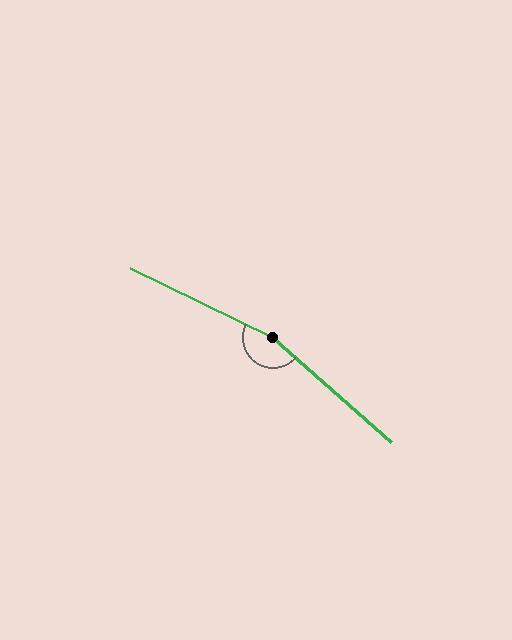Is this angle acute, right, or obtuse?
It is obtuse.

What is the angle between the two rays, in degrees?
Approximately 164 degrees.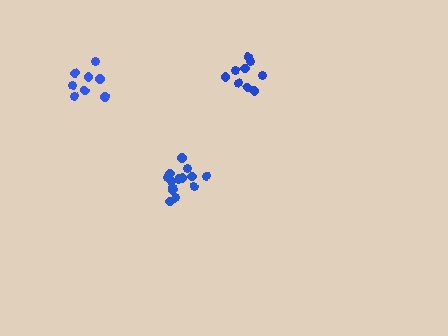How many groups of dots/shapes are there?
There are 3 groups.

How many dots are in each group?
Group 1: 14 dots, Group 2: 8 dots, Group 3: 9 dots (31 total).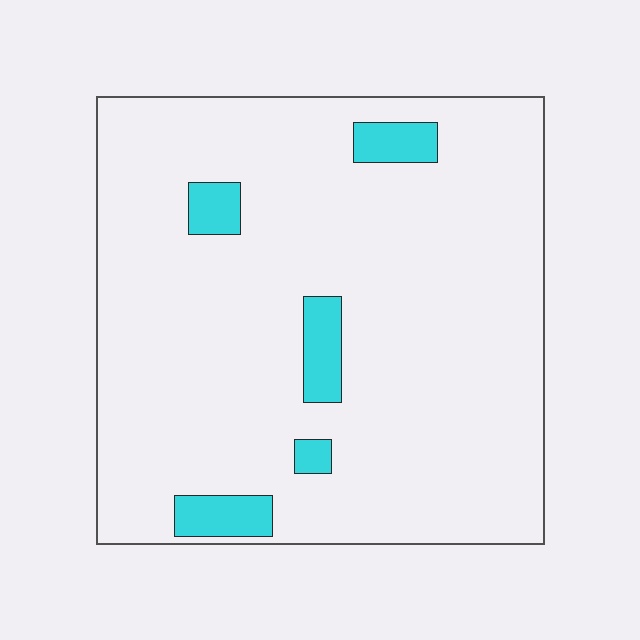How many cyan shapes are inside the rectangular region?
5.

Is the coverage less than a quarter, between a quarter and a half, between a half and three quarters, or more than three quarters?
Less than a quarter.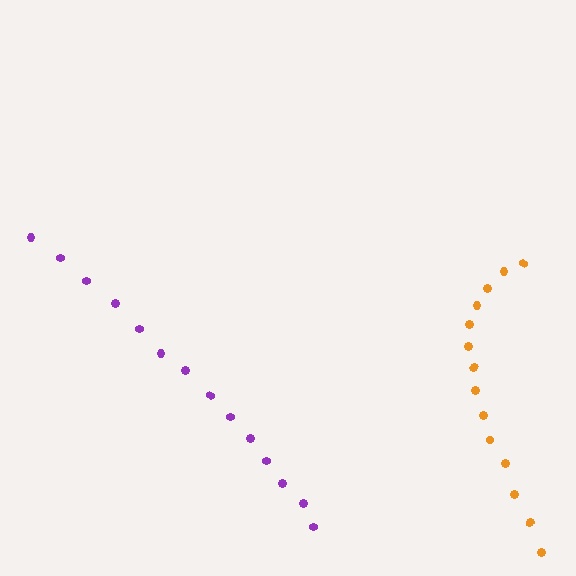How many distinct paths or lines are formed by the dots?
There are 2 distinct paths.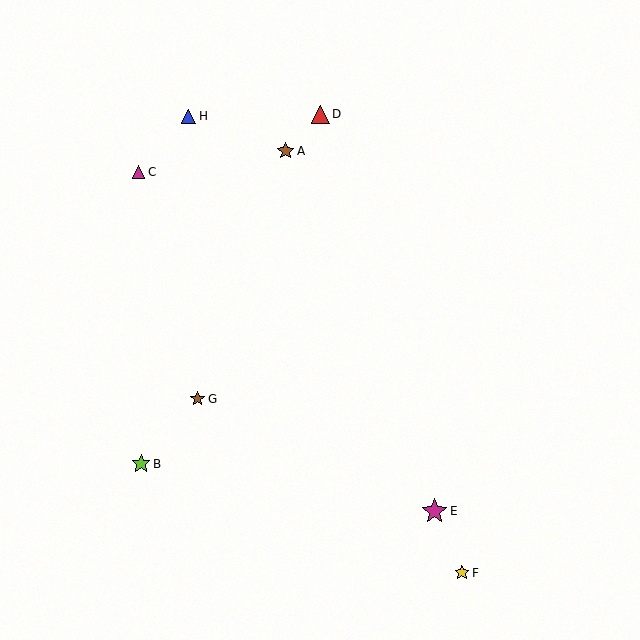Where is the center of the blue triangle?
The center of the blue triangle is at (189, 116).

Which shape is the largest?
The magenta star (labeled E) is the largest.